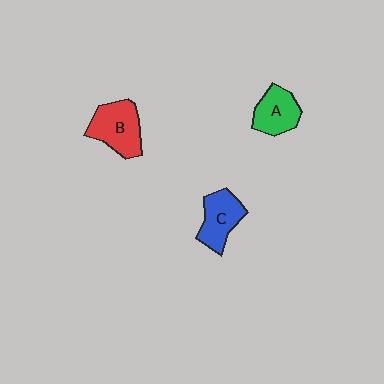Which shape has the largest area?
Shape B (red).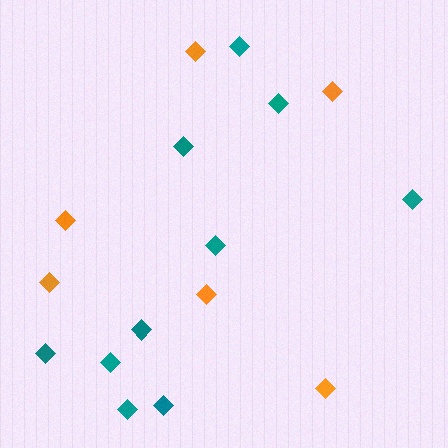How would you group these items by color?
There are 2 groups: one group of orange diamonds (6) and one group of teal diamonds (10).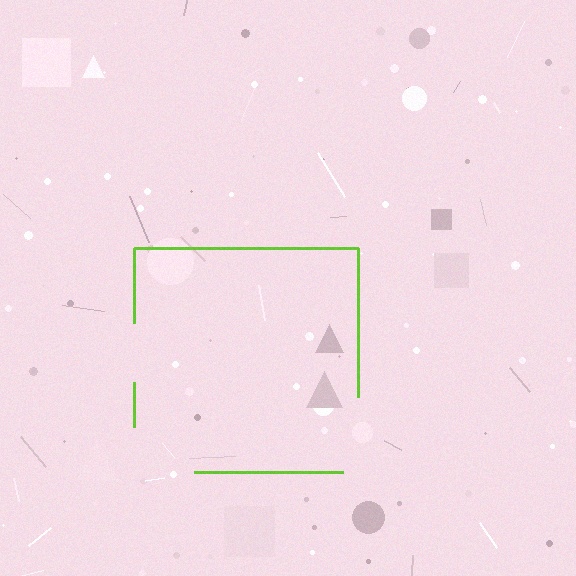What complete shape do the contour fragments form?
The contour fragments form a square.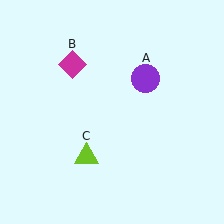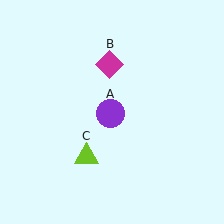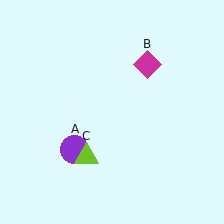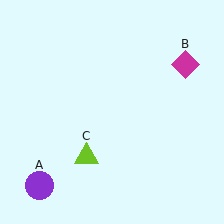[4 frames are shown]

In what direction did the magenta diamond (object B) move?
The magenta diamond (object B) moved right.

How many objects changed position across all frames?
2 objects changed position: purple circle (object A), magenta diamond (object B).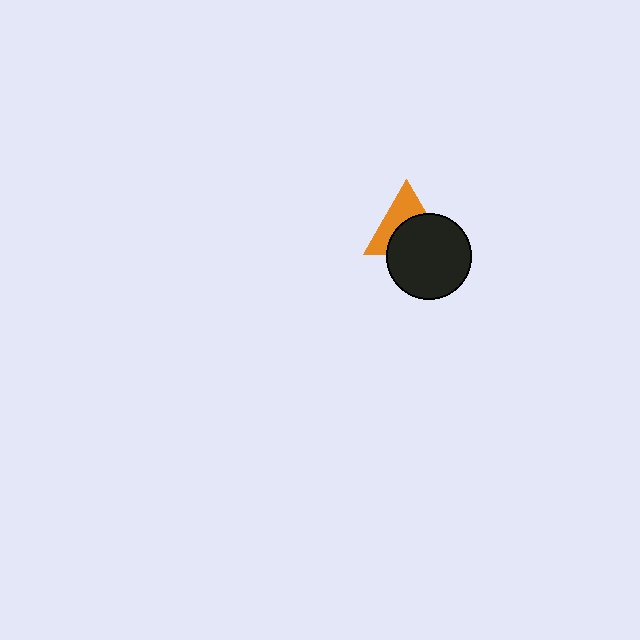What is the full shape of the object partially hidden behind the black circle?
The partially hidden object is an orange triangle.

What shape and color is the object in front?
The object in front is a black circle.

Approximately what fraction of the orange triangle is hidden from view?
Roughly 54% of the orange triangle is hidden behind the black circle.